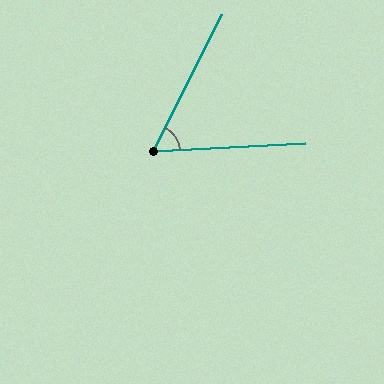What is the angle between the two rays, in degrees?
Approximately 60 degrees.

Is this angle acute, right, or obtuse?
It is acute.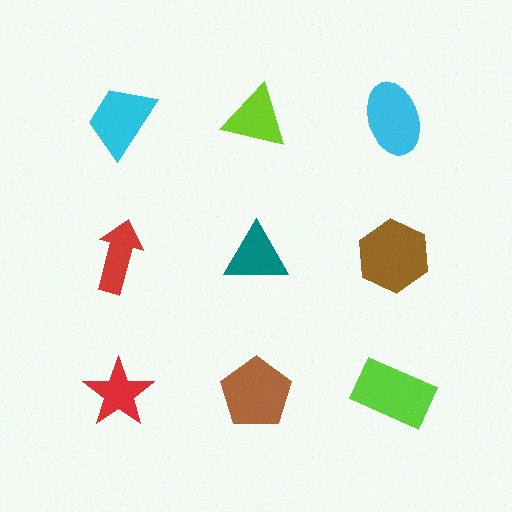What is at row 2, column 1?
A red arrow.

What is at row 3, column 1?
A red star.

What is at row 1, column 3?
A cyan ellipse.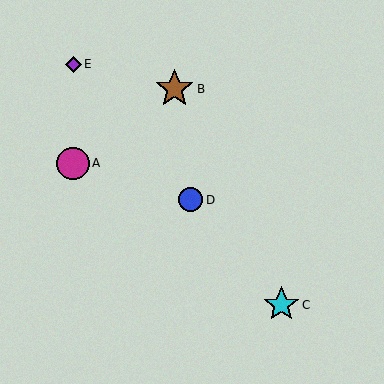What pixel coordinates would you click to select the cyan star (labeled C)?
Click at (281, 305) to select the cyan star C.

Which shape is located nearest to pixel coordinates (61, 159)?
The magenta circle (labeled A) at (73, 163) is nearest to that location.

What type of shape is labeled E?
Shape E is a purple diamond.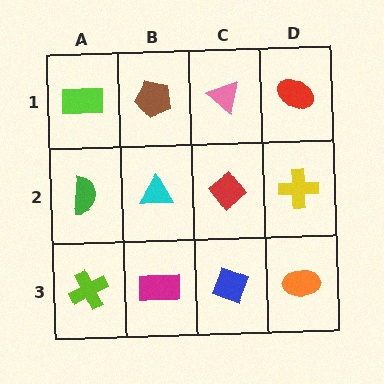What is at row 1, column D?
A red ellipse.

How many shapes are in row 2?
4 shapes.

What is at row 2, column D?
A yellow cross.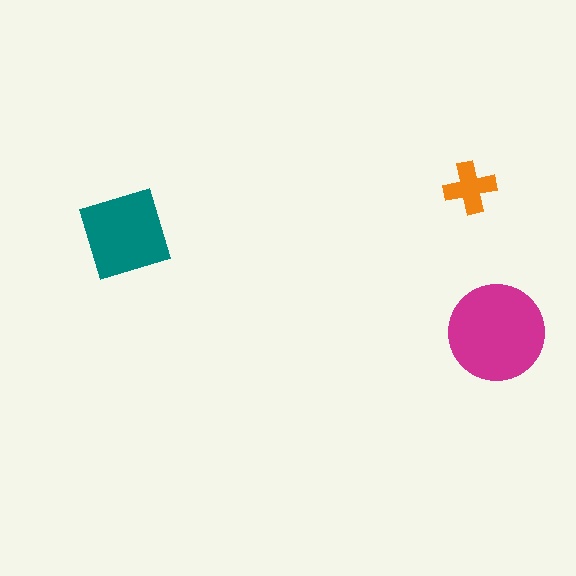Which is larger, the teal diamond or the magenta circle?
The magenta circle.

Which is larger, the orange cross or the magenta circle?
The magenta circle.